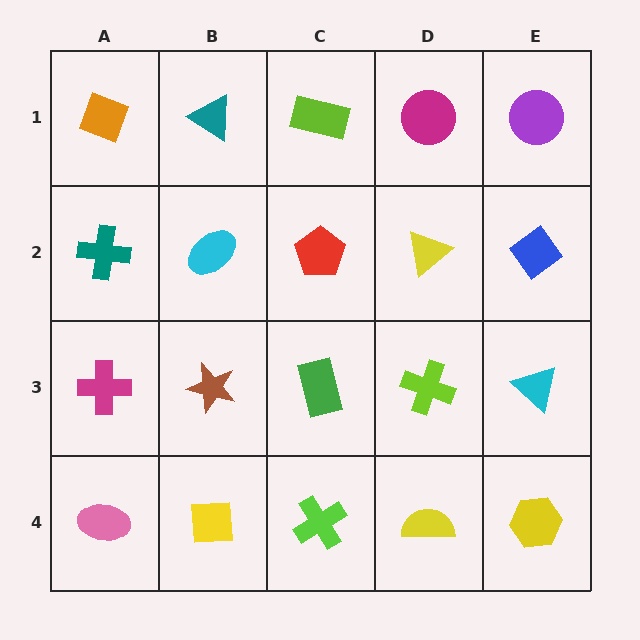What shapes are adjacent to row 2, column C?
A lime rectangle (row 1, column C), a green rectangle (row 3, column C), a cyan ellipse (row 2, column B), a yellow triangle (row 2, column D).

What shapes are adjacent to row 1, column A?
A teal cross (row 2, column A), a teal triangle (row 1, column B).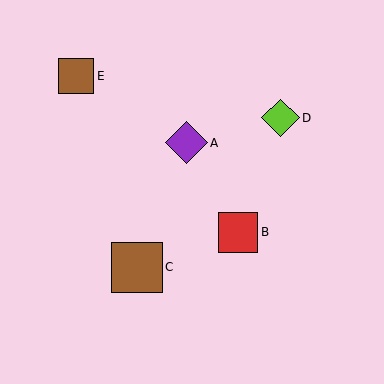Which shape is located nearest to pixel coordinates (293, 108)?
The lime diamond (labeled D) at (281, 118) is nearest to that location.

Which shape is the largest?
The brown square (labeled C) is the largest.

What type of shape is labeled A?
Shape A is a purple diamond.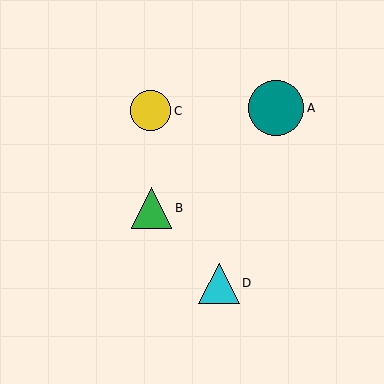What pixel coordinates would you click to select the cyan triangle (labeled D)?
Click at (219, 283) to select the cyan triangle D.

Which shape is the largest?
The teal circle (labeled A) is the largest.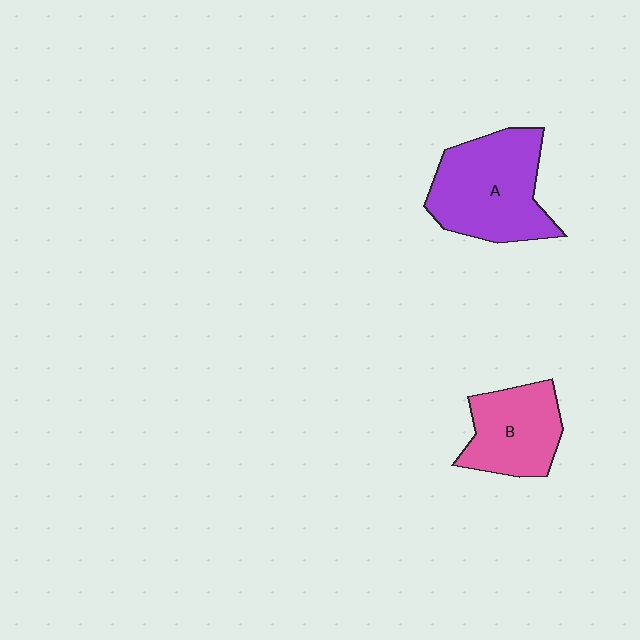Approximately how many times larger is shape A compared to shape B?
Approximately 1.4 times.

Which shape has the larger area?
Shape A (purple).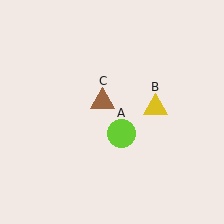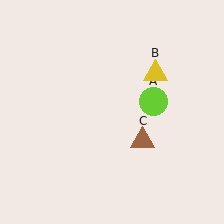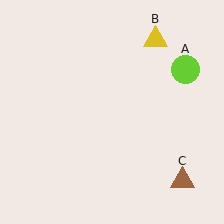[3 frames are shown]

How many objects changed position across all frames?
3 objects changed position: lime circle (object A), yellow triangle (object B), brown triangle (object C).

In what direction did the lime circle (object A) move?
The lime circle (object A) moved up and to the right.